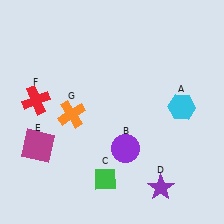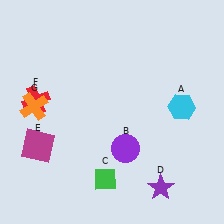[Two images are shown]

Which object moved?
The orange cross (G) moved left.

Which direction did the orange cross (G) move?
The orange cross (G) moved left.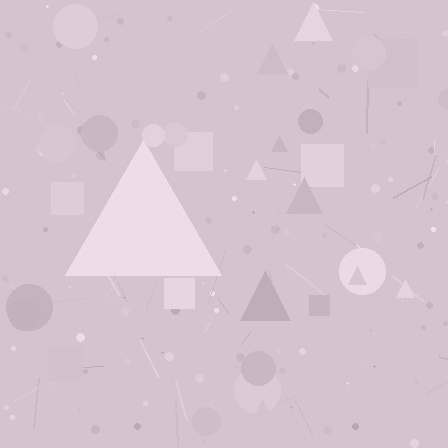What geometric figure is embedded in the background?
A triangle is embedded in the background.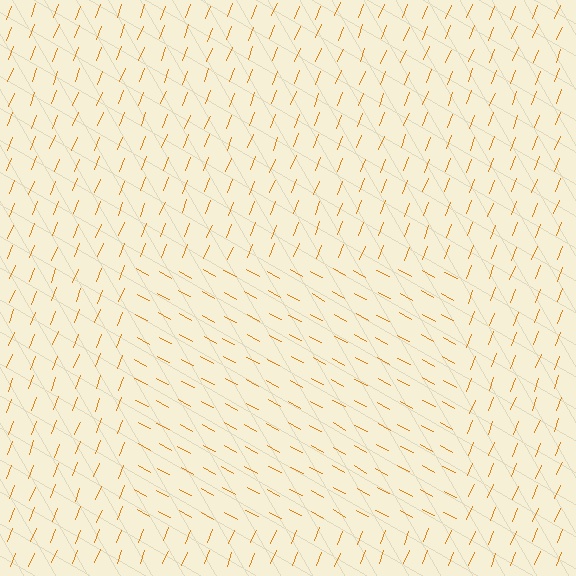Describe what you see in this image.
The image is filled with small orange line segments. A rectangle region in the image has lines oriented differently from the surrounding lines, creating a visible texture boundary.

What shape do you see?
I see a rectangle.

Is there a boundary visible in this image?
Yes, there is a texture boundary formed by a change in line orientation.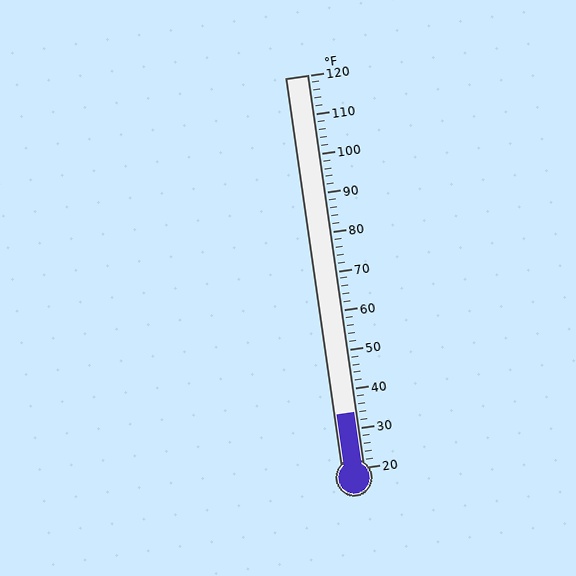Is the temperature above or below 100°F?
The temperature is below 100°F.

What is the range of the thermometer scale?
The thermometer scale ranges from 20°F to 120°F.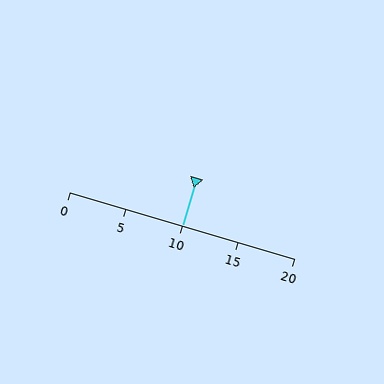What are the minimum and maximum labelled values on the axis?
The axis runs from 0 to 20.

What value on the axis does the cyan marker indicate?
The marker indicates approximately 10.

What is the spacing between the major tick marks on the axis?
The major ticks are spaced 5 apart.